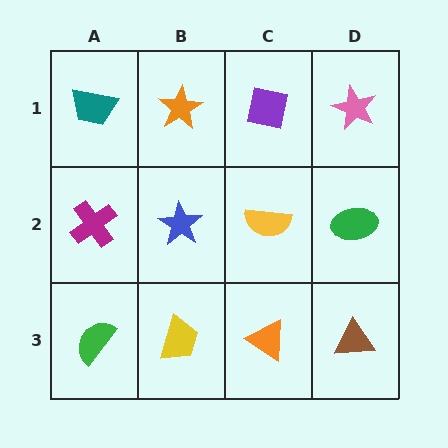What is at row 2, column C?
A yellow semicircle.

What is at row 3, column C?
An orange triangle.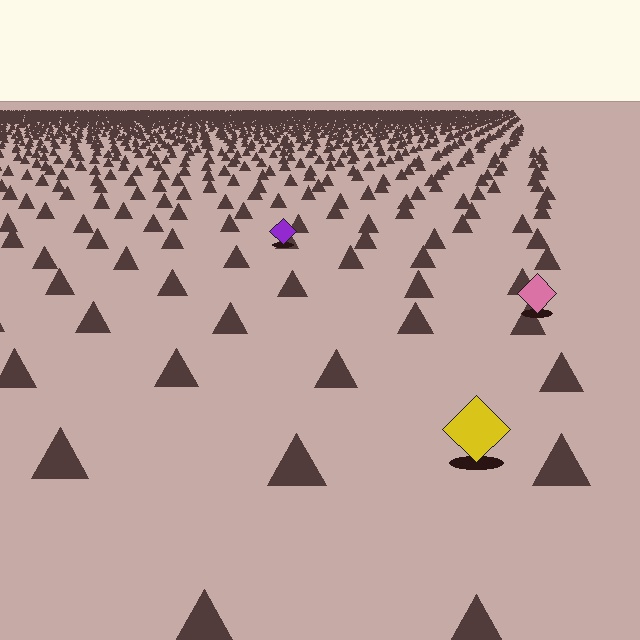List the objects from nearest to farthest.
From nearest to farthest: the yellow diamond, the pink diamond, the purple diamond.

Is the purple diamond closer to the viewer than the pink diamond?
No. The pink diamond is closer — you can tell from the texture gradient: the ground texture is coarser near it.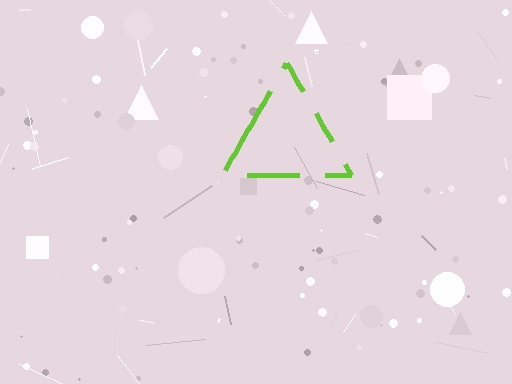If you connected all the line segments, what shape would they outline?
They would outline a triangle.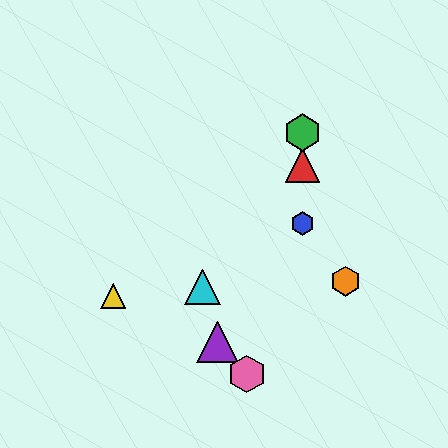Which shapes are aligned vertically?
The red triangle, the blue hexagon, the green hexagon are aligned vertically.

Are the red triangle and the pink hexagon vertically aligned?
No, the red triangle is at x≈303 and the pink hexagon is at x≈247.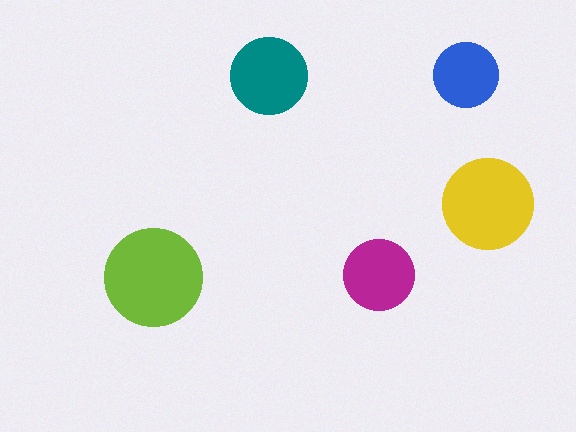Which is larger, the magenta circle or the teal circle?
The teal one.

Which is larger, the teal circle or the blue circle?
The teal one.